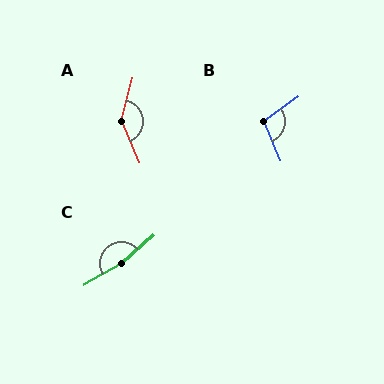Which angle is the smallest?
B, at approximately 103 degrees.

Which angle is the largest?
C, at approximately 169 degrees.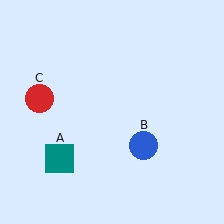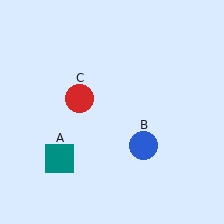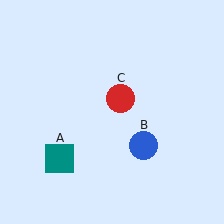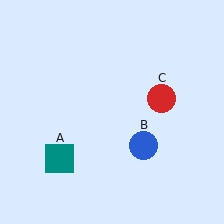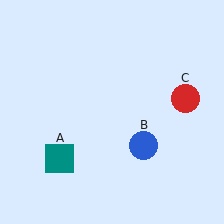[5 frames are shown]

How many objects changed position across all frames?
1 object changed position: red circle (object C).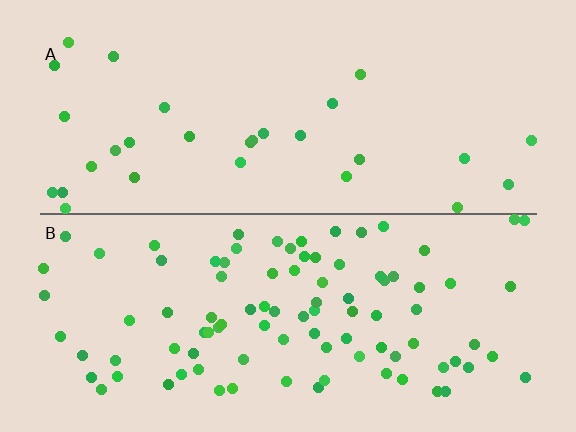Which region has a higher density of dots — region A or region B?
B (the bottom).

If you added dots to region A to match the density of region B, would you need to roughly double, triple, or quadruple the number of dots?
Approximately triple.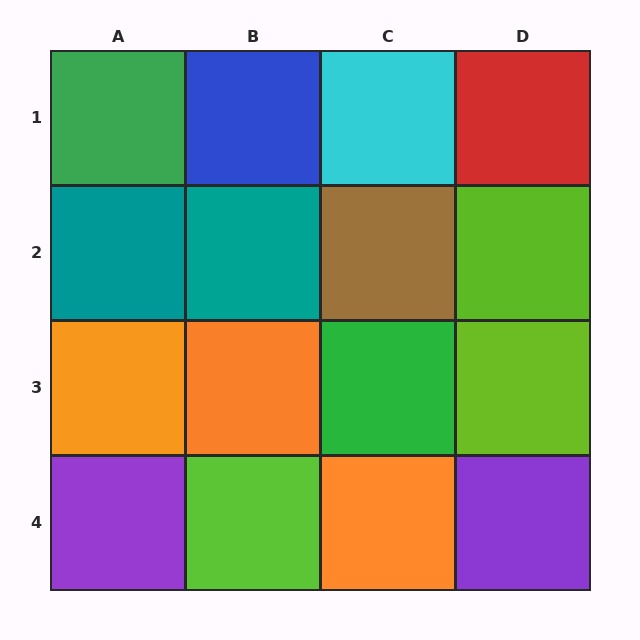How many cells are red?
1 cell is red.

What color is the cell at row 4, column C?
Orange.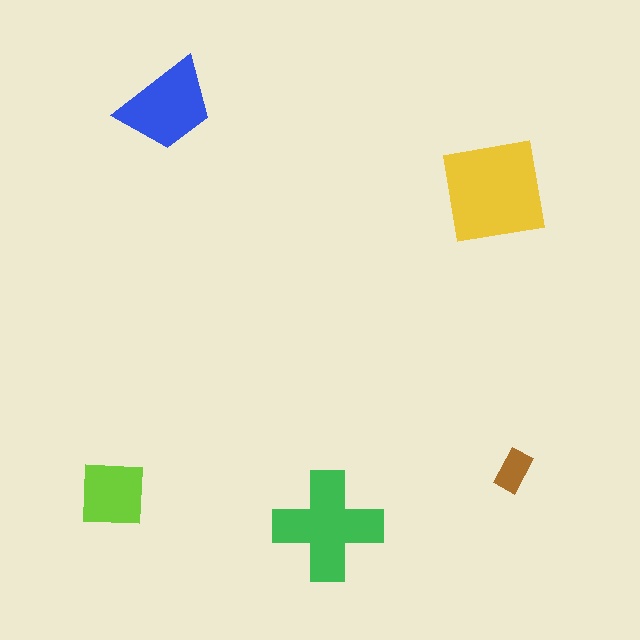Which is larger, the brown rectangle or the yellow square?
The yellow square.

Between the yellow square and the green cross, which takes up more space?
The yellow square.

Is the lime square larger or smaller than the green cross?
Smaller.